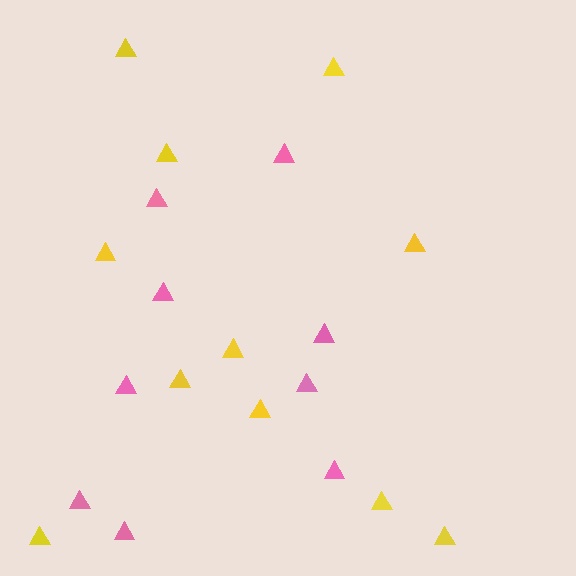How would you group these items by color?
There are 2 groups: one group of yellow triangles (11) and one group of pink triangles (9).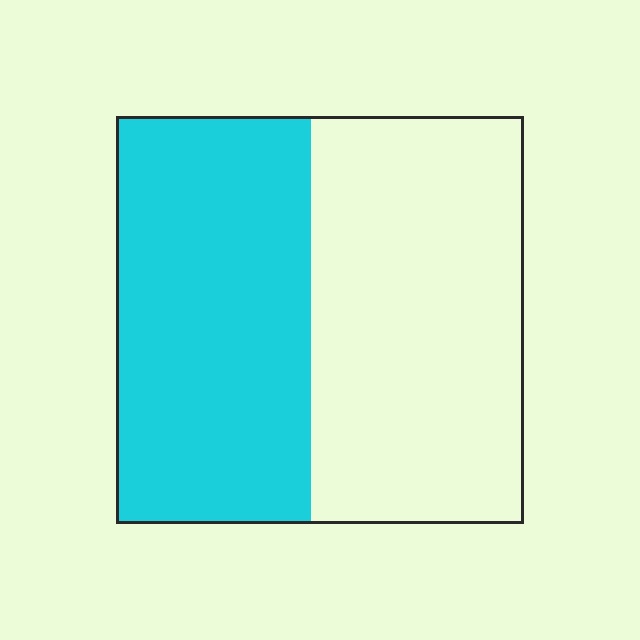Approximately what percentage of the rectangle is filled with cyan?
Approximately 50%.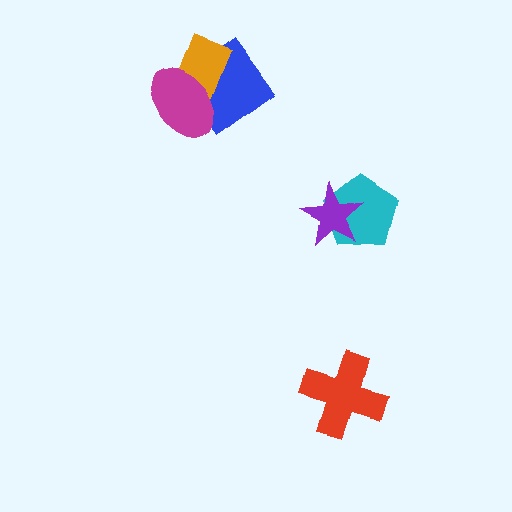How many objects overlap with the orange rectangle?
2 objects overlap with the orange rectangle.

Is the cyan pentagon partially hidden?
Yes, it is partially covered by another shape.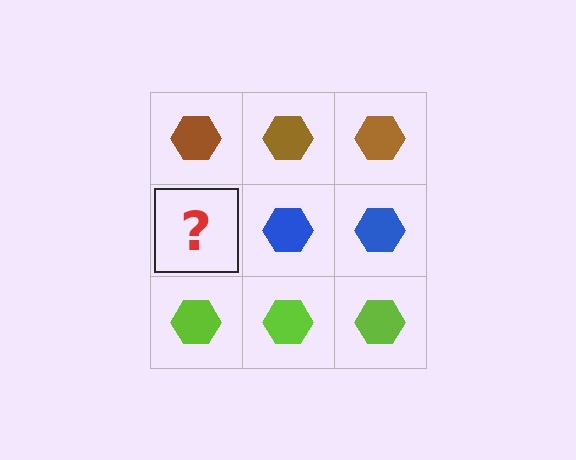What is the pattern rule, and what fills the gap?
The rule is that each row has a consistent color. The gap should be filled with a blue hexagon.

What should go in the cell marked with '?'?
The missing cell should contain a blue hexagon.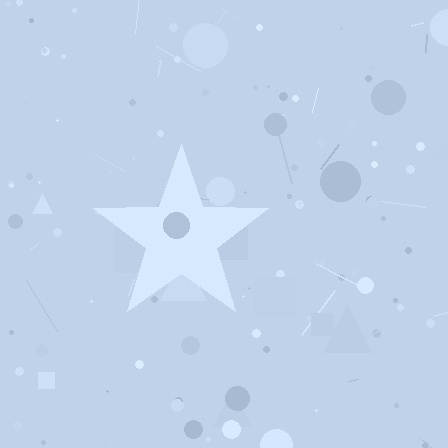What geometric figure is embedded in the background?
A star is embedded in the background.